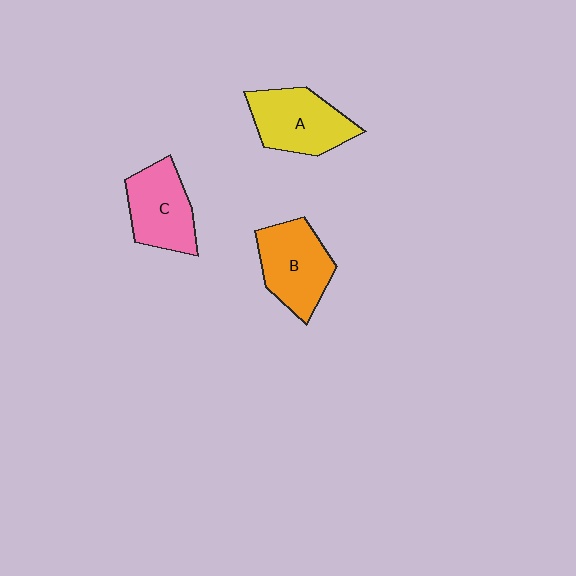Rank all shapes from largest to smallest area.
From largest to smallest: A (yellow), B (orange), C (pink).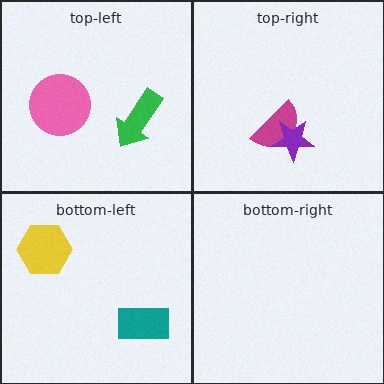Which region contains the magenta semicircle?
The top-right region.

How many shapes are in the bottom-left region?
2.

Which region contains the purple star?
The top-right region.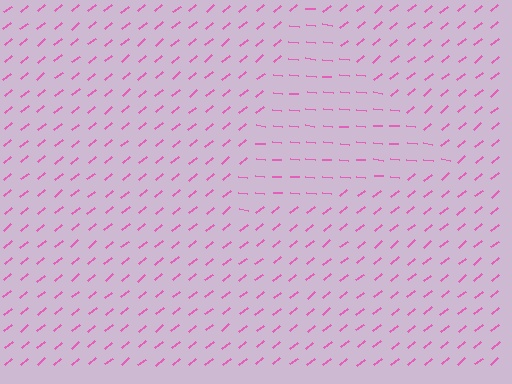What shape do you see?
I see a triangle.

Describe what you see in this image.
The image is filled with small pink line segments. A triangle region in the image has lines oriented differently from the surrounding lines, creating a visible texture boundary.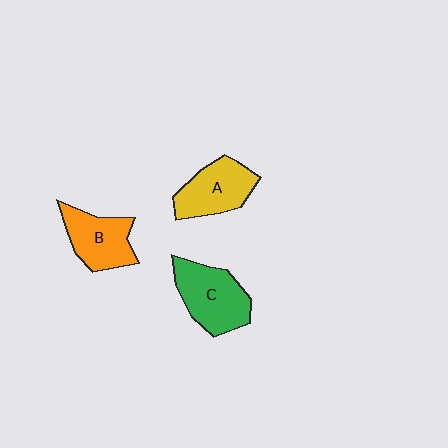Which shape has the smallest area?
Shape B (orange).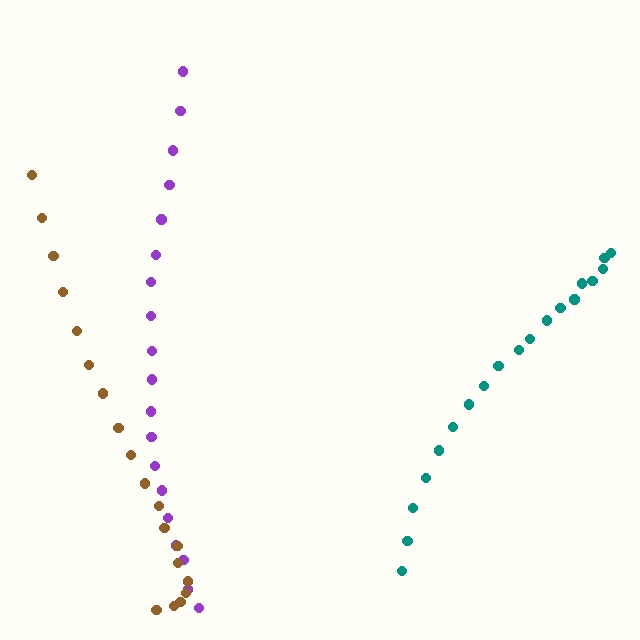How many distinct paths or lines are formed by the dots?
There are 3 distinct paths.